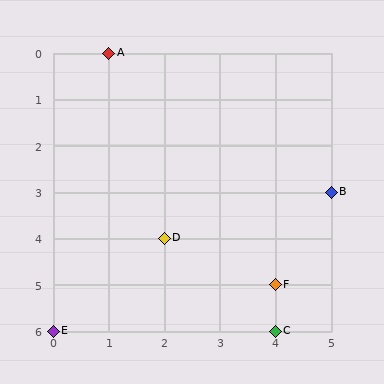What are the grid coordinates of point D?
Point D is at grid coordinates (2, 4).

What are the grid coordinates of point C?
Point C is at grid coordinates (4, 6).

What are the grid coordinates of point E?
Point E is at grid coordinates (0, 6).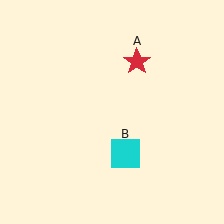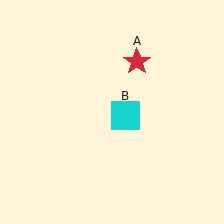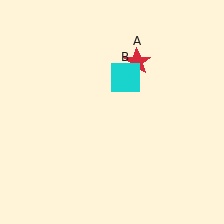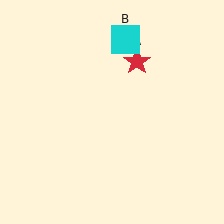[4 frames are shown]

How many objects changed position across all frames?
1 object changed position: cyan square (object B).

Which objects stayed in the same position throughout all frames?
Red star (object A) remained stationary.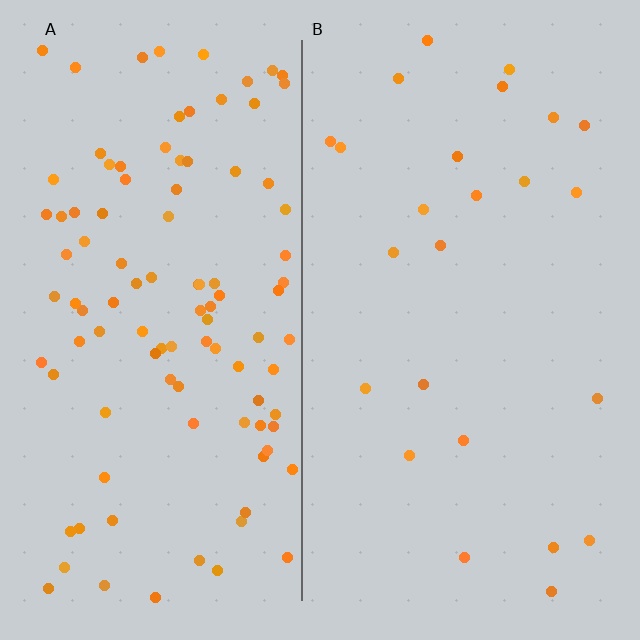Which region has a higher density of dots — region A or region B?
A (the left).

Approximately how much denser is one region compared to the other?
Approximately 4.2× — region A over region B.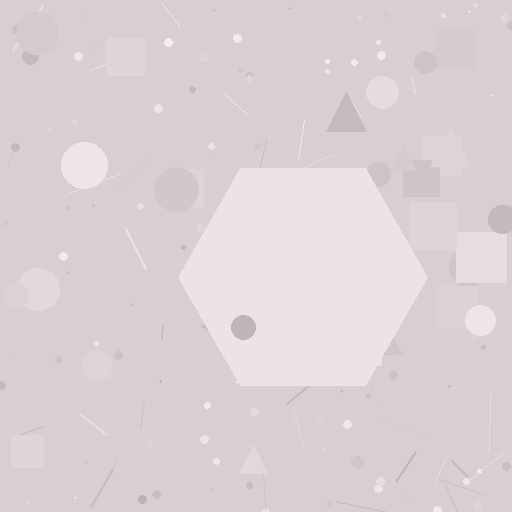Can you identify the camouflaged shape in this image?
The camouflaged shape is a hexagon.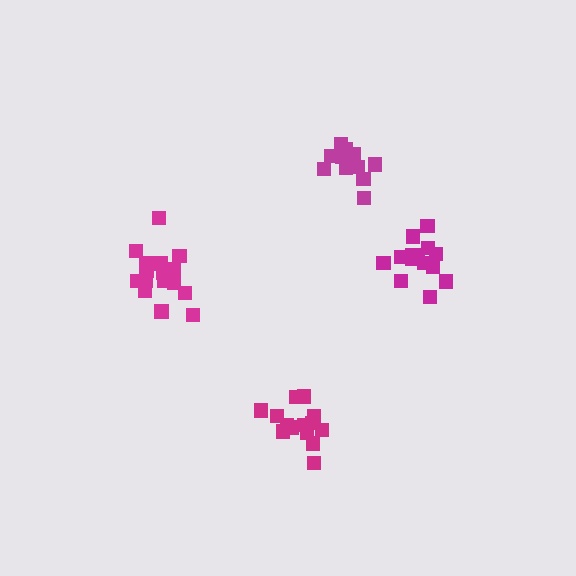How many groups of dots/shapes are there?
There are 4 groups.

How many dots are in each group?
Group 1: 14 dots, Group 2: 11 dots, Group 3: 16 dots, Group 4: 14 dots (55 total).